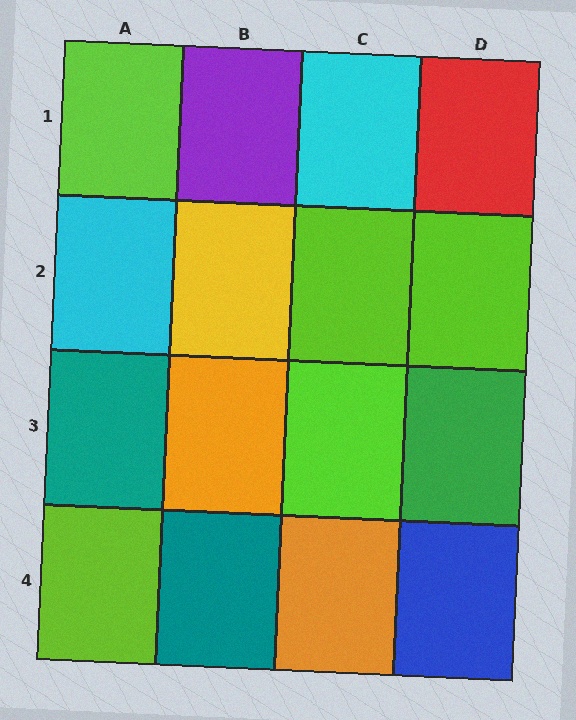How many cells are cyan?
2 cells are cyan.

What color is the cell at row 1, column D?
Red.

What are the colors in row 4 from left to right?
Lime, teal, orange, blue.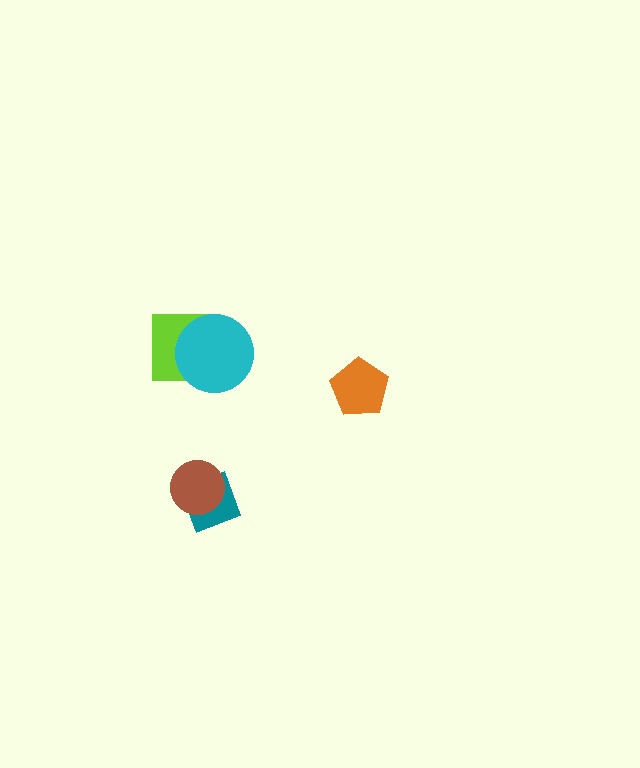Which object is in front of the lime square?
The cyan circle is in front of the lime square.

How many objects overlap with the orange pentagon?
0 objects overlap with the orange pentagon.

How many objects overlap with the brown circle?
1 object overlaps with the brown circle.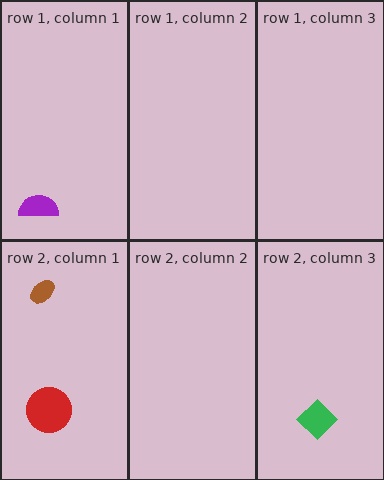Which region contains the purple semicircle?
The row 1, column 1 region.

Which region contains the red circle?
The row 2, column 1 region.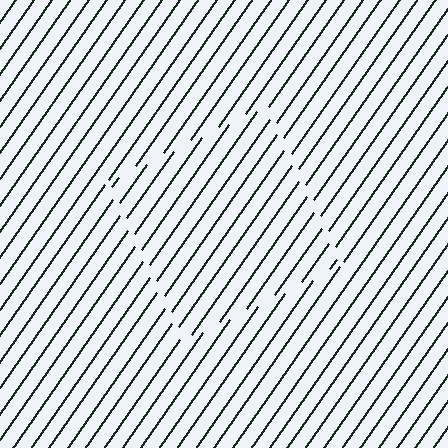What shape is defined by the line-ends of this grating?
An illusory square. The interior of the shape contains the same grating, shifted by half a period — the contour is defined by the phase discontinuity where line-ends from the inner and outer gratings abut.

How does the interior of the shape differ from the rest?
The interior of the shape contains the same grating, shifted by half a period — the contour is defined by the phase discontinuity where line-ends from the inner and outer gratings abut.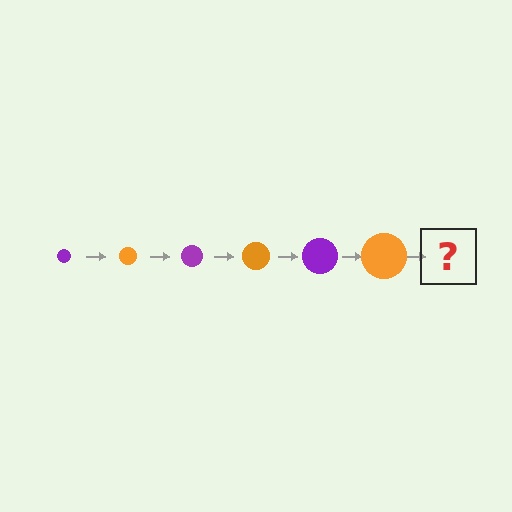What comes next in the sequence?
The next element should be a purple circle, larger than the previous one.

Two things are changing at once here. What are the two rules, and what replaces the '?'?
The two rules are that the circle grows larger each step and the color cycles through purple and orange. The '?' should be a purple circle, larger than the previous one.